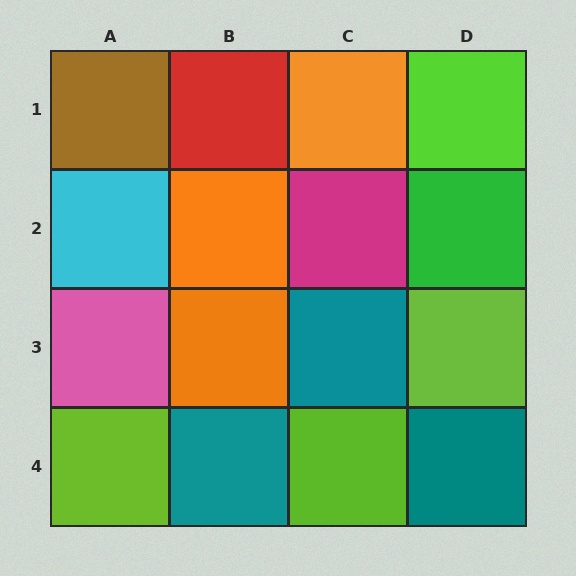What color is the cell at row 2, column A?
Cyan.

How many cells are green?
1 cell is green.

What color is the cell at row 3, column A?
Pink.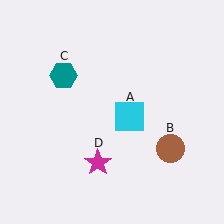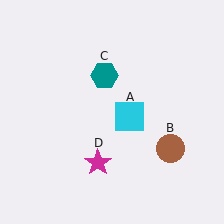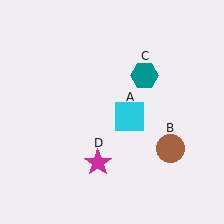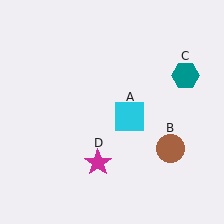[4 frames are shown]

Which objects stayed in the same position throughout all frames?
Cyan square (object A) and brown circle (object B) and magenta star (object D) remained stationary.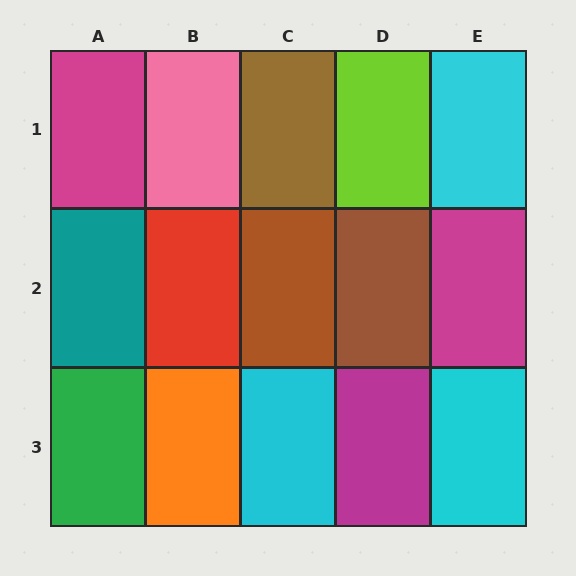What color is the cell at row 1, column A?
Magenta.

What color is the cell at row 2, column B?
Red.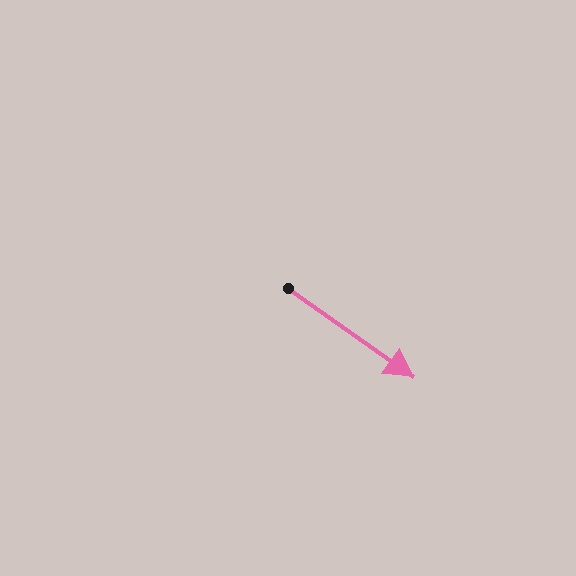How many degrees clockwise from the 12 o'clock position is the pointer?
Approximately 125 degrees.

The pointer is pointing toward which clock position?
Roughly 4 o'clock.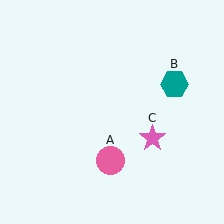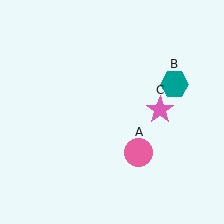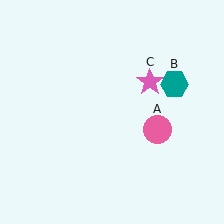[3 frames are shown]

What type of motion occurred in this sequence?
The pink circle (object A), pink star (object C) rotated counterclockwise around the center of the scene.